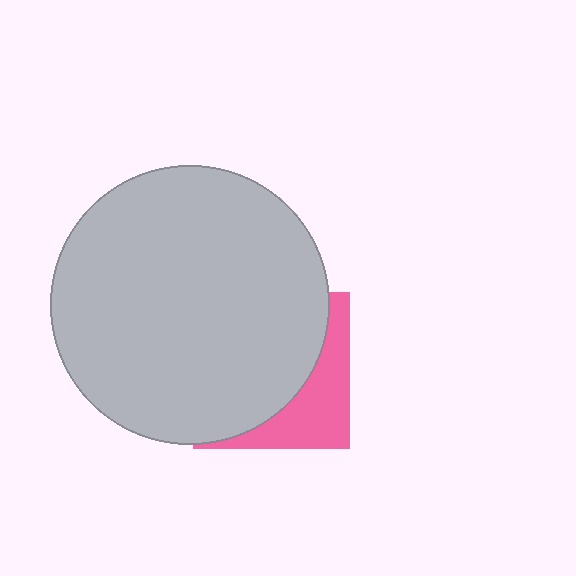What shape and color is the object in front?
The object in front is a light gray circle.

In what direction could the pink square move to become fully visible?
The pink square could move right. That would shift it out from behind the light gray circle entirely.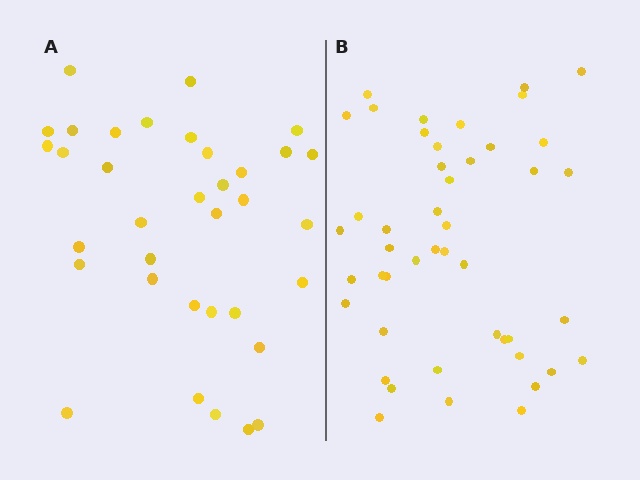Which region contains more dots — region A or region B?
Region B (the right region) has more dots.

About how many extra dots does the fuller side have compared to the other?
Region B has roughly 12 or so more dots than region A.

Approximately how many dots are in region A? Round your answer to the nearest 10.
About 40 dots. (The exact count is 35, which rounds to 40.)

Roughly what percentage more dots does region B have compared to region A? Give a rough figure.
About 30% more.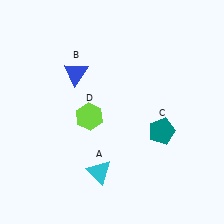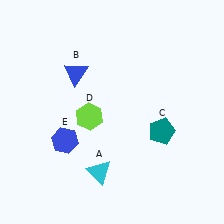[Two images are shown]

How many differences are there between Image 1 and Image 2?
There is 1 difference between the two images.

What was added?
A blue hexagon (E) was added in Image 2.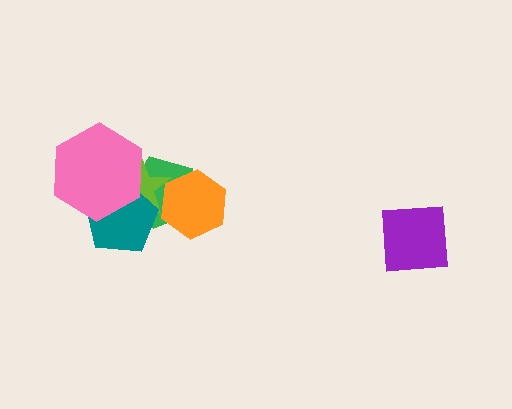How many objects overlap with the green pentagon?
4 objects overlap with the green pentagon.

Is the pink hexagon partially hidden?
No, no other shape covers it.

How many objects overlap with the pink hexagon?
3 objects overlap with the pink hexagon.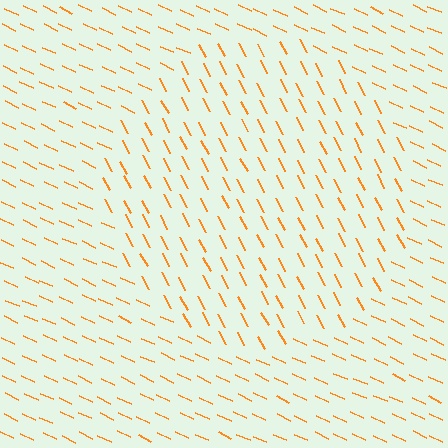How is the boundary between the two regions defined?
The boundary is defined purely by a change in line orientation (approximately 38 degrees difference). All lines are the same color and thickness.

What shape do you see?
I see a circle.